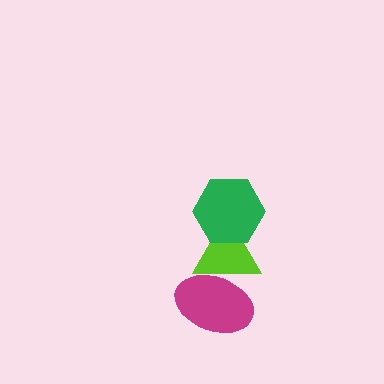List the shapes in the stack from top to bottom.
From top to bottom: the green hexagon, the lime triangle, the magenta ellipse.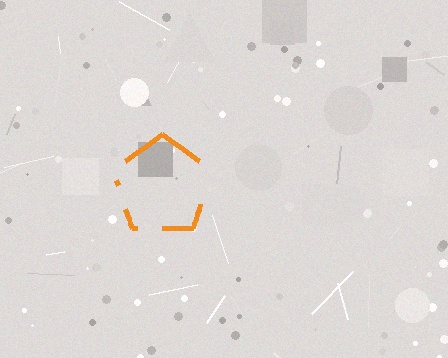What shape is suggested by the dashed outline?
The dashed outline suggests a pentagon.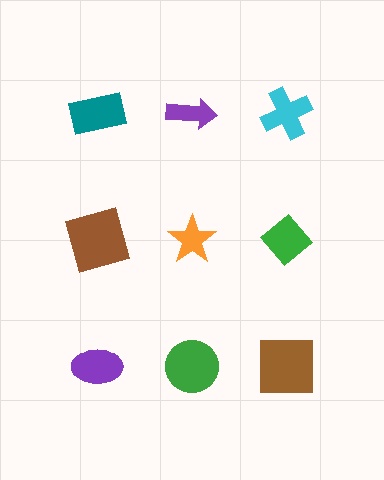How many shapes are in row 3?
3 shapes.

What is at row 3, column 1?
A purple ellipse.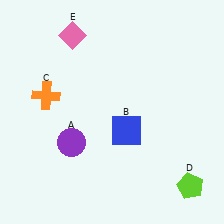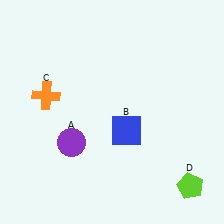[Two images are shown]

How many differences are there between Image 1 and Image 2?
There is 1 difference between the two images.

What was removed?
The pink diamond (E) was removed in Image 2.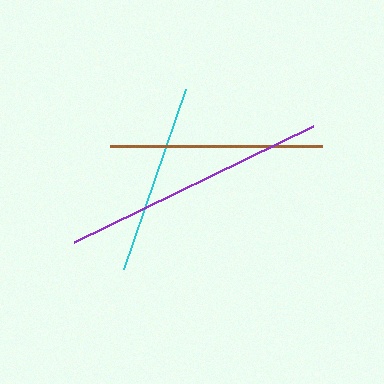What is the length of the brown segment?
The brown segment is approximately 212 pixels long.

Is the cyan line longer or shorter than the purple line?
The purple line is longer than the cyan line.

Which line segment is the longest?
The purple line is the longest at approximately 266 pixels.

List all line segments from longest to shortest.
From longest to shortest: purple, brown, cyan.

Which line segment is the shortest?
The cyan line is the shortest at approximately 190 pixels.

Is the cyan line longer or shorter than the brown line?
The brown line is longer than the cyan line.